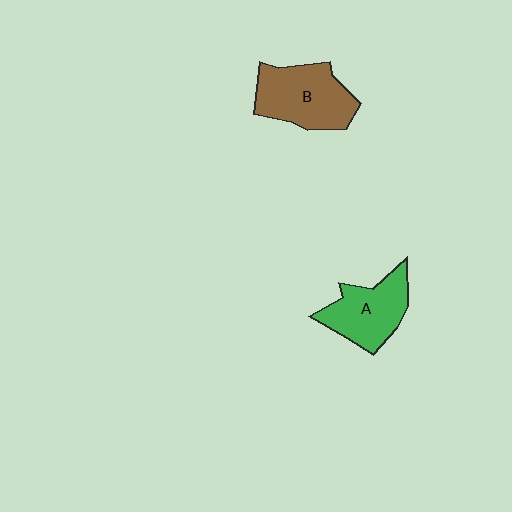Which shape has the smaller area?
Shape A (green).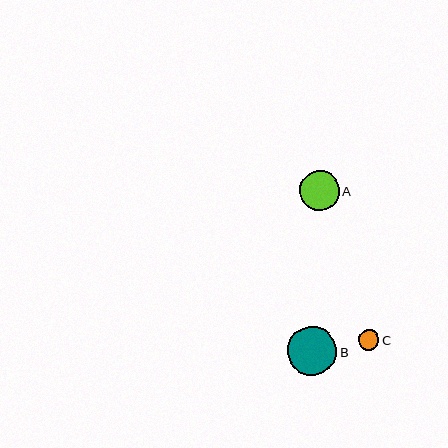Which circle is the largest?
Circle B is the largest with a size of approximately 49 pixels.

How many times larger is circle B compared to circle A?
Circle B is approximately 1.2 times the size of circle A.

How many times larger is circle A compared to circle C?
Circle A is approximately 1.9 times the size of circle C.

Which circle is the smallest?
Circle C is the smallest with a size of approximately 21 pixels.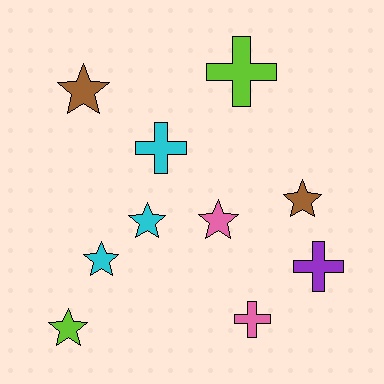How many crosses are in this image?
There are 4 crosses.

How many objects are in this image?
There are 10 objects.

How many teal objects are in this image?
There are no teal objects.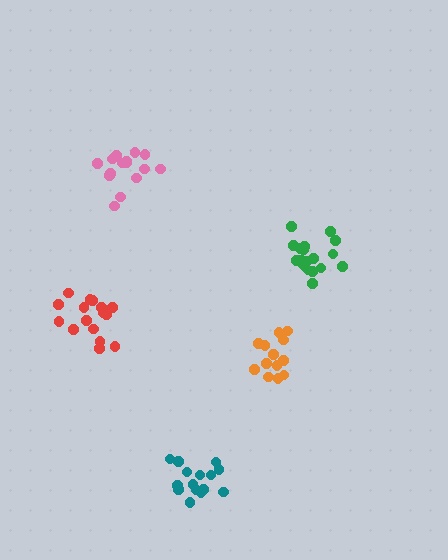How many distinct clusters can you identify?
There are 5 distinct clusters.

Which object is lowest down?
The teal cluster is bottommost.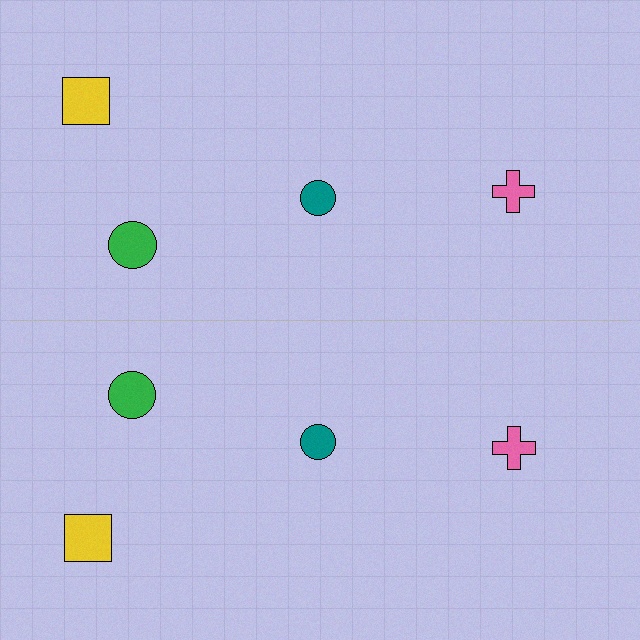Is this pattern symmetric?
Yes, this pattern has bilateral (reflection) symmetry.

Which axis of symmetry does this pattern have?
The pattern has a horizontal axis of symmetry running through the center of the image.